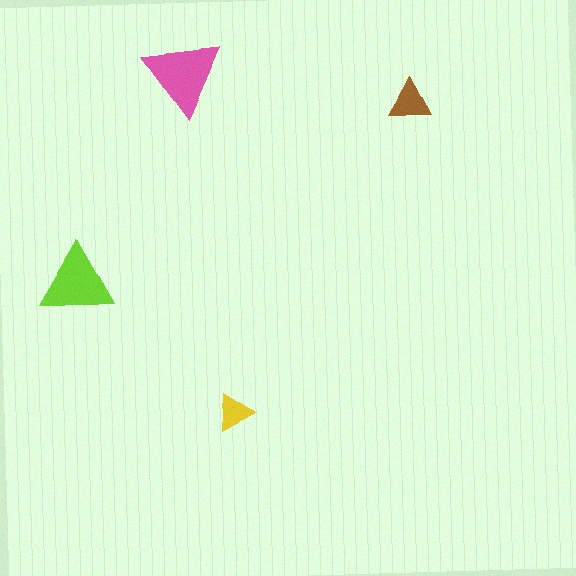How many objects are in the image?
There are 4 objects in the image.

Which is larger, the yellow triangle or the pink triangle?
The pink one.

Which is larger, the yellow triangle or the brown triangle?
The brown one.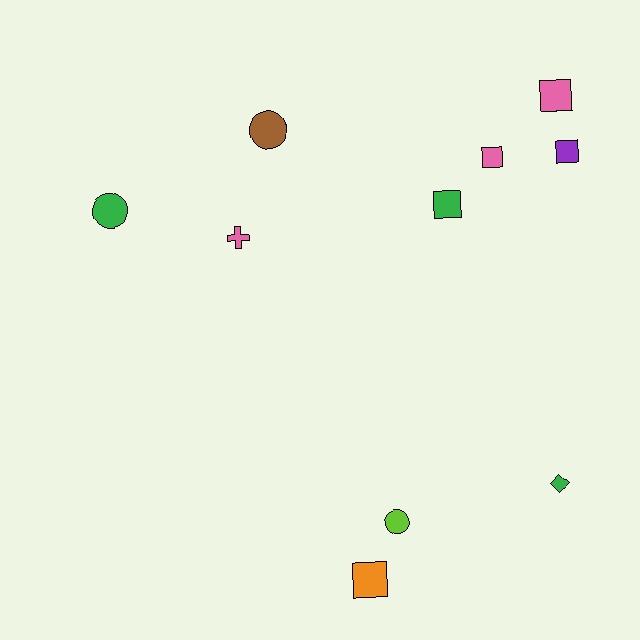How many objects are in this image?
There are 10 objects.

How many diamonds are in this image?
There is 1 diamond.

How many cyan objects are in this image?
There are no cyan objects.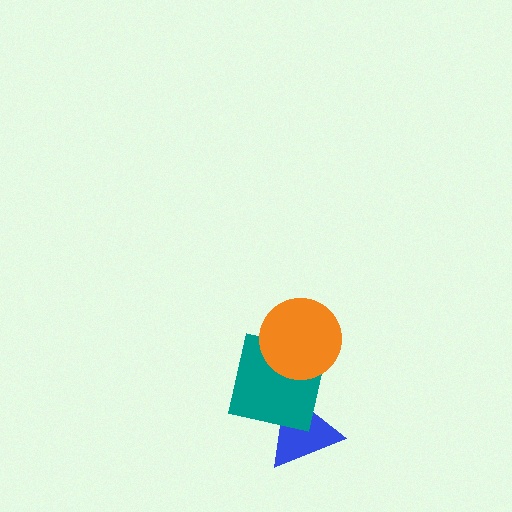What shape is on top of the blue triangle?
The teal square is on top of the blue triangle.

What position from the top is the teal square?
The teal square is 2nd from the top.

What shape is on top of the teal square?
The orange circle is on top of the teal square.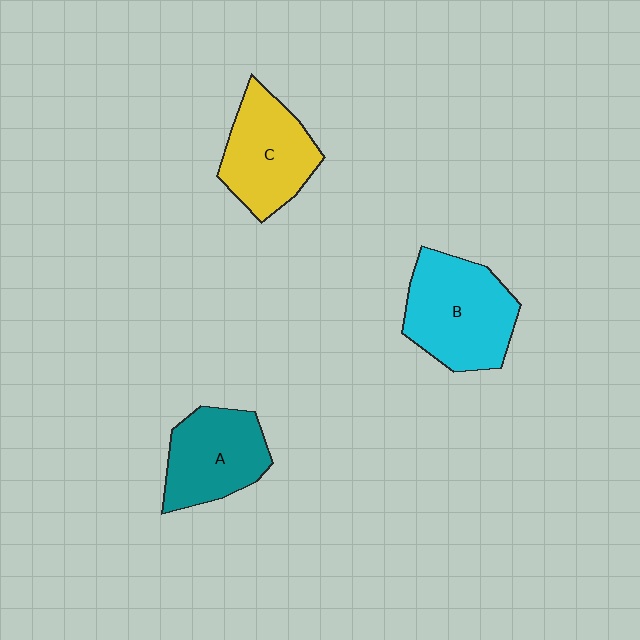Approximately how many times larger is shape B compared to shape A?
Approximately 1.3 times.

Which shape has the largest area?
Shape B (cyan).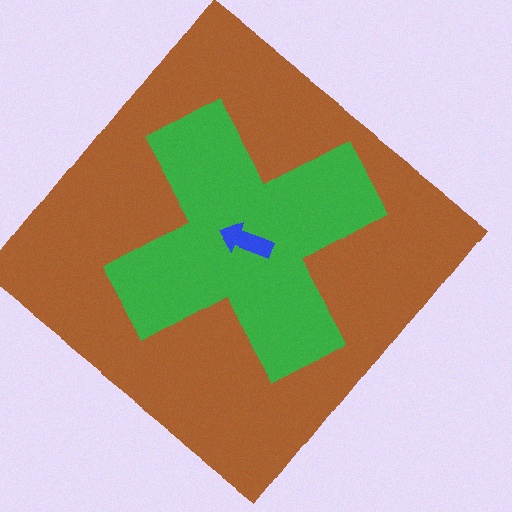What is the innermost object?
The blue arrow.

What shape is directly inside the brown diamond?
The green cross.